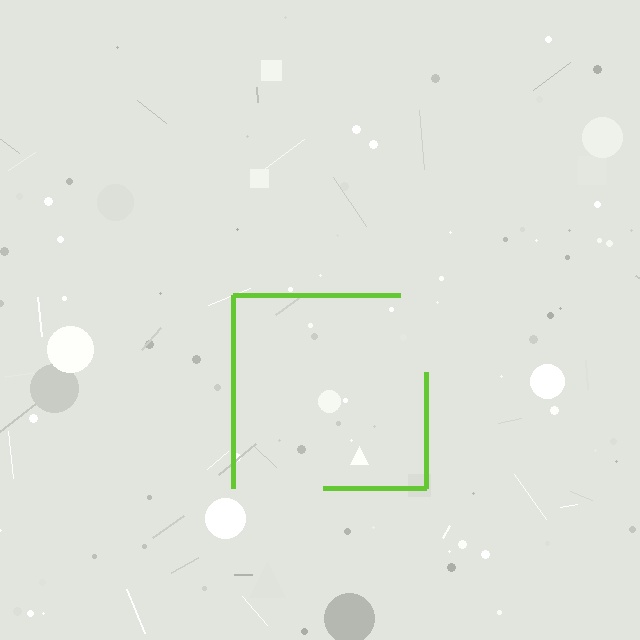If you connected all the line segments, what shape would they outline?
They would outline a square.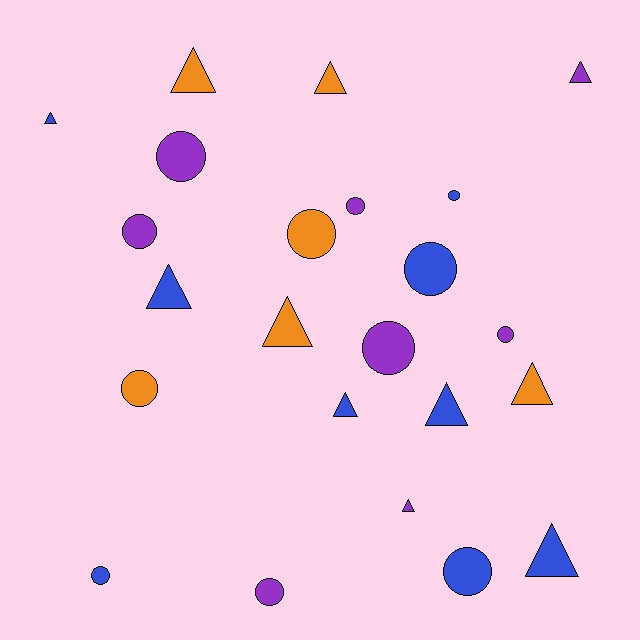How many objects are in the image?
There are 23 objects.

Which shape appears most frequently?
Circle, with 12 objects.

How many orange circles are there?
There are 2 orange circles.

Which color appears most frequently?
Blue, with 9 objects.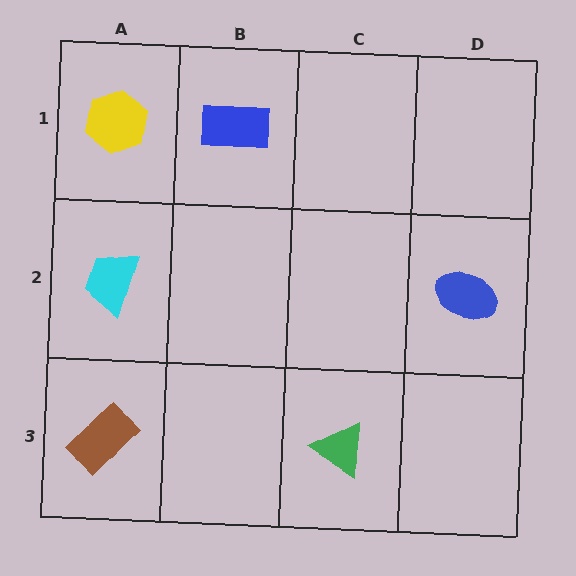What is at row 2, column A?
A cyan trapezoid.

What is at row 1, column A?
A yellow hexagon.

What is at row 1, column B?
A blue rectangle.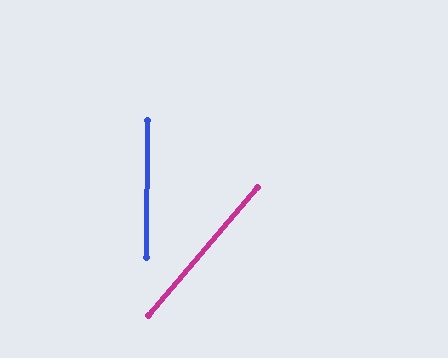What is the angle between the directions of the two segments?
Approximately 40 degrees.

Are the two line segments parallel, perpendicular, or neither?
Neither parallel nor perpendicular — they differ by about 40°.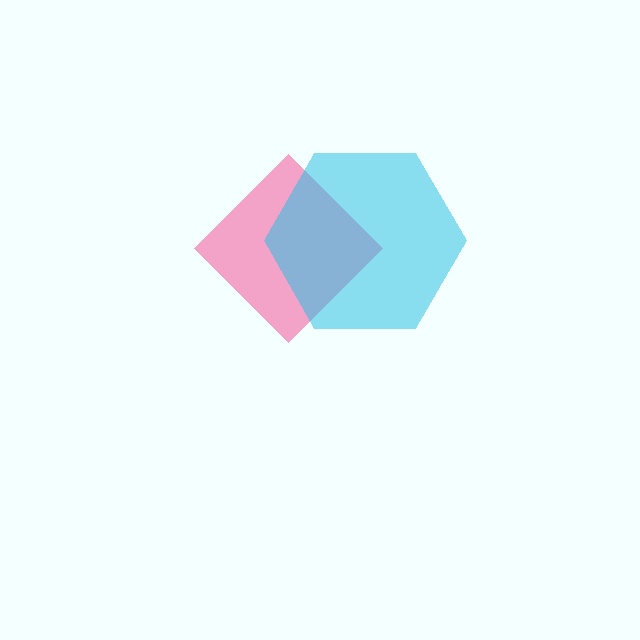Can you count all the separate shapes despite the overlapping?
Yes, there are 2 separate shapes.